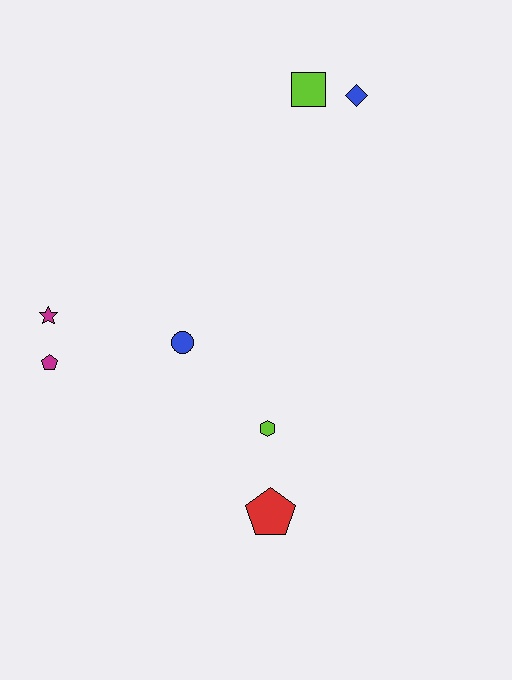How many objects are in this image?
There are 7 objects.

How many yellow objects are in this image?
There are no yellow objects.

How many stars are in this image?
There is 1 star.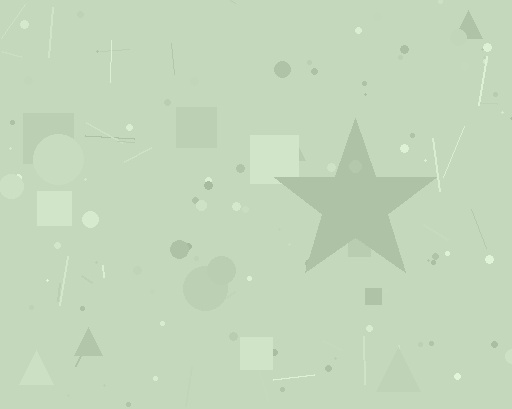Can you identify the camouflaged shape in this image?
The camouflaged shape is a star.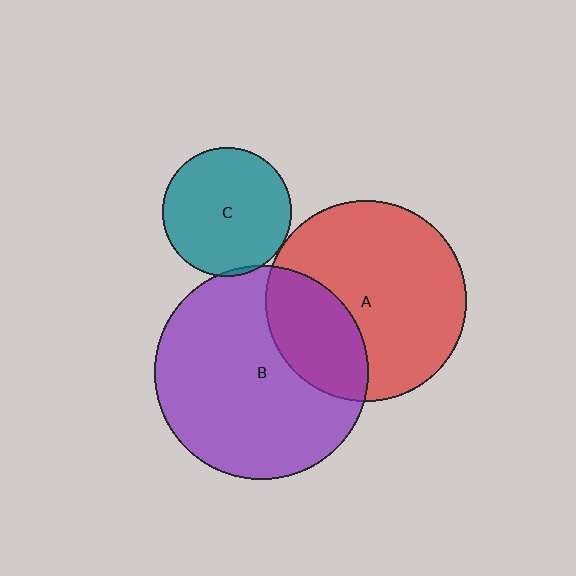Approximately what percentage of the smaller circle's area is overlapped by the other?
Approximately 5%.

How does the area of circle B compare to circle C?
Approximately 2.7 times.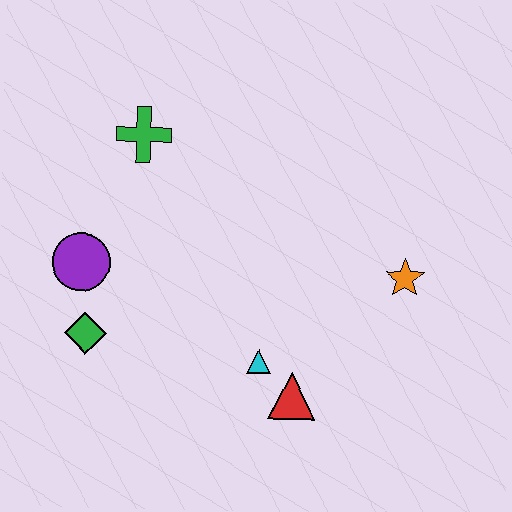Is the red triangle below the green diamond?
Yes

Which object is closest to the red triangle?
The cyan triangle is closest to the red triangle.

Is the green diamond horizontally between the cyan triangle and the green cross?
No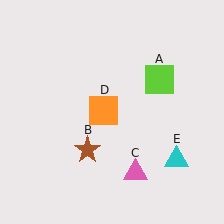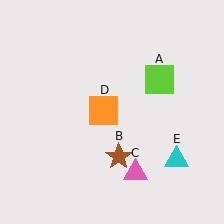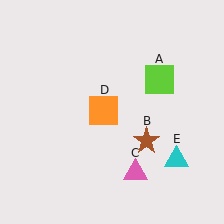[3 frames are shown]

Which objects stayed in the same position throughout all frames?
Lime square (object A) and pink triangle (object C) and orange square (object D) and cyan triangle (object E) remained stationary.